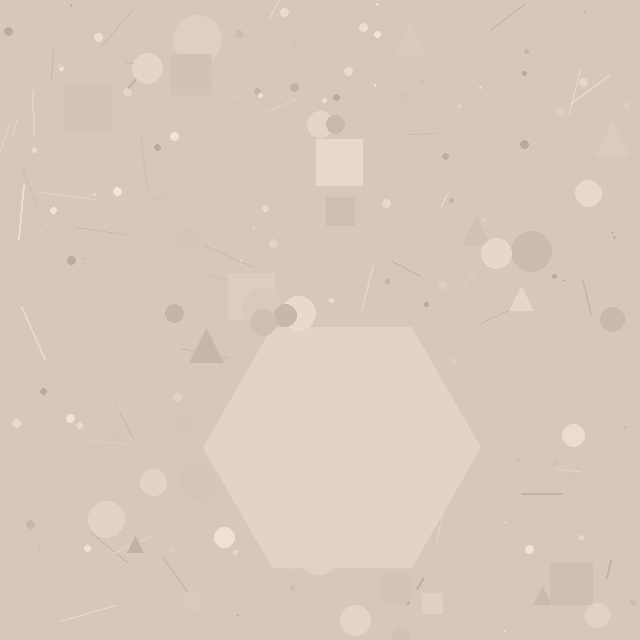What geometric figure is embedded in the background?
A hexagon is embedded in the background.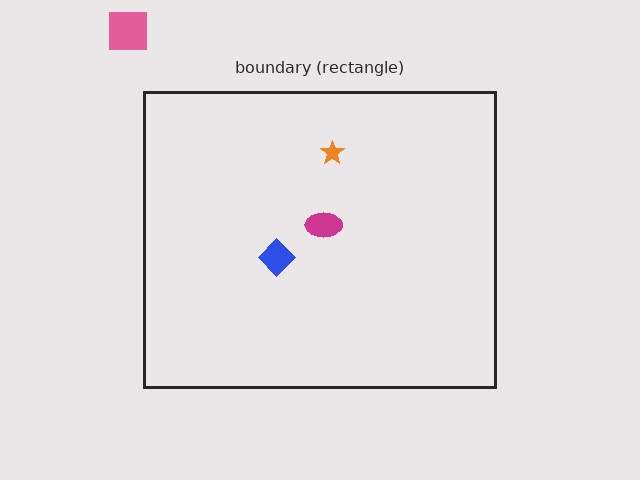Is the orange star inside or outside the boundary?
Inside.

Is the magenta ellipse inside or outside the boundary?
Inside.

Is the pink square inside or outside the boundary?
Outside.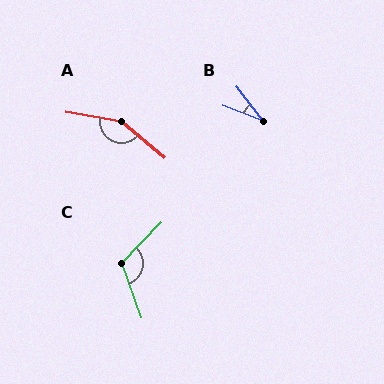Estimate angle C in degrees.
Approximately 115 degrees.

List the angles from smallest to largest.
B (31°), C (115°), A (150°).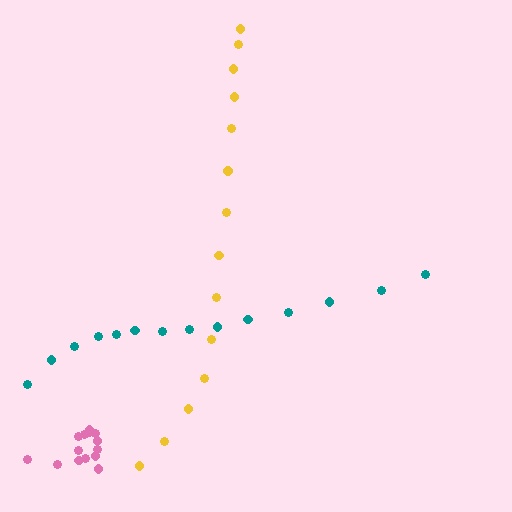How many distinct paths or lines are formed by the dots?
There are 3 distinct paths.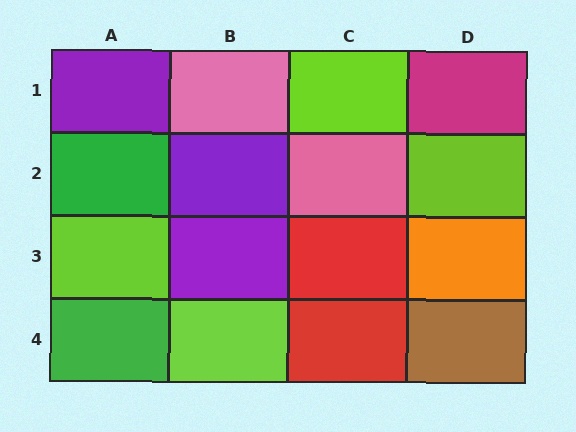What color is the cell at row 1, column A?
Purple.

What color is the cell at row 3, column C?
Red.